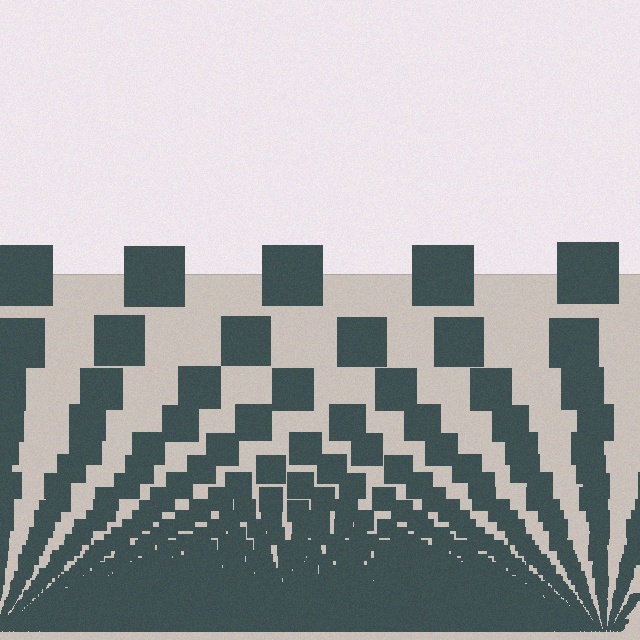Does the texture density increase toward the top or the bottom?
Density increases toward the bottom.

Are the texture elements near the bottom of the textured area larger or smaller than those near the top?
Smaller. The gradient is inverted — elements near the bottom are smaller and denser.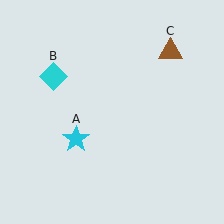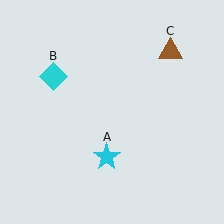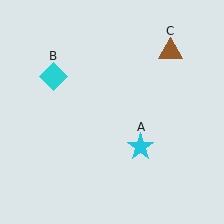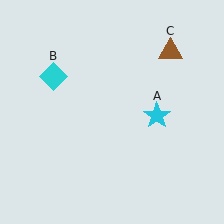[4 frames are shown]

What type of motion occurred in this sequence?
The cyan star (object A) rotated counterclockwise around the center of the scene.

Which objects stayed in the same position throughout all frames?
Cyan diamond (object B) and brown triangle (object C) remained stationary.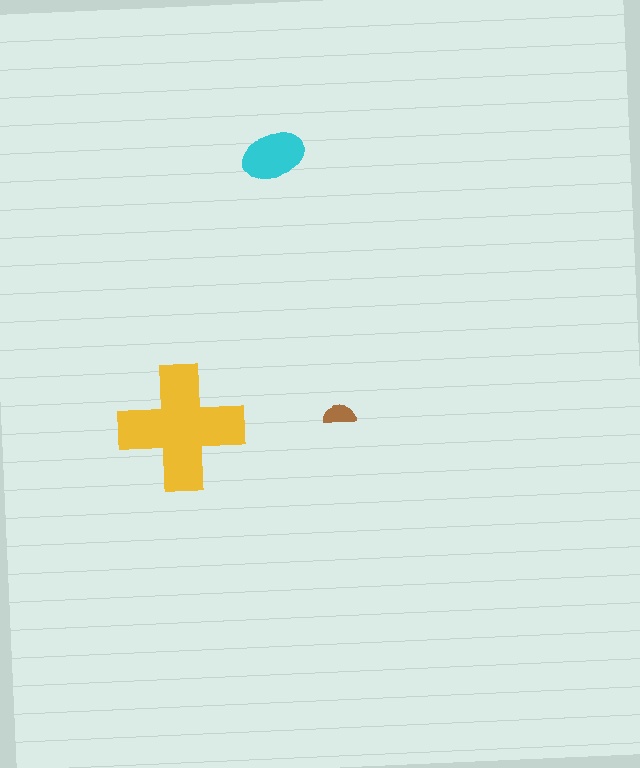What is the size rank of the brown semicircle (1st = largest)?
3rd.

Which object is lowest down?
The yellow cross is bottommost.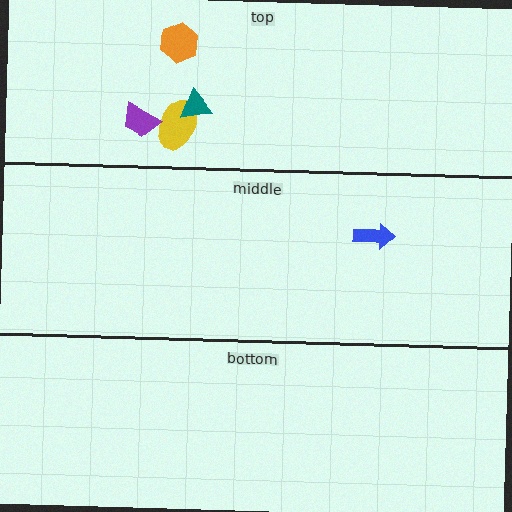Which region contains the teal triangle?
The top region.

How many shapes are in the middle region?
1.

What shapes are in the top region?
The yellow ellipse, the purple trapezoid, the orange hexagon, the teal triangle.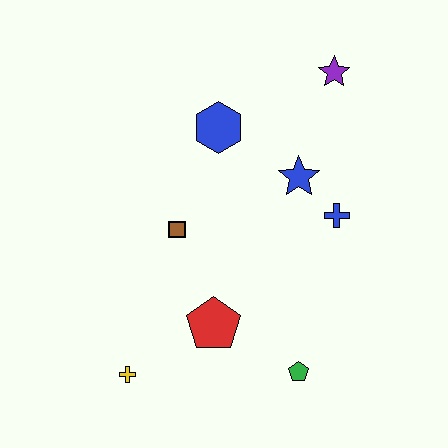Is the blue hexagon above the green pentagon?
Yes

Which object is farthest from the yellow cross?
The purple star is farthest from the yellow cross.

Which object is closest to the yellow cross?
The red pentagon is closest to the yellow cross.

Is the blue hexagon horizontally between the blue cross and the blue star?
No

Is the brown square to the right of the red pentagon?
No